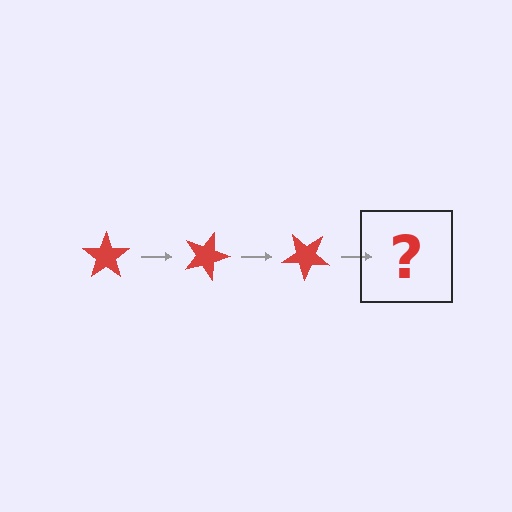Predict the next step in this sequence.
The next step is a red star rotated 60 degrees.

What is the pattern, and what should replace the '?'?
The pattern is that the star rotates 20 degrees each step. The '?' should be a red star rotated 60 degrees.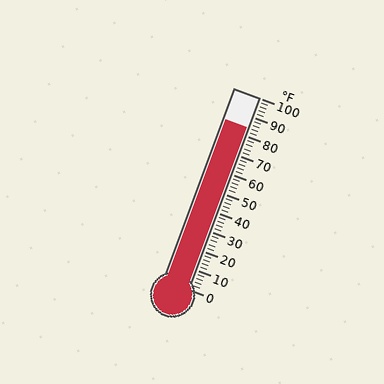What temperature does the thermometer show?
The thermometer shows approximately 84°F.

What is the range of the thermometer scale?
The thermometer scale ranges from 0°F to 100°F.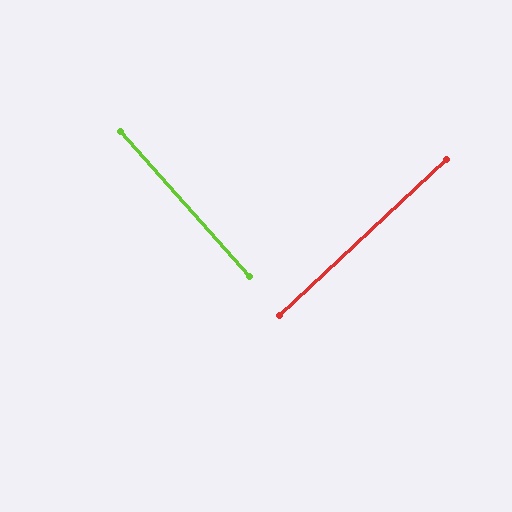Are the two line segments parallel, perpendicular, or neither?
Perpendicular — they meet at approximately 89°.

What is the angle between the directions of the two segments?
Approximately 89 degrees.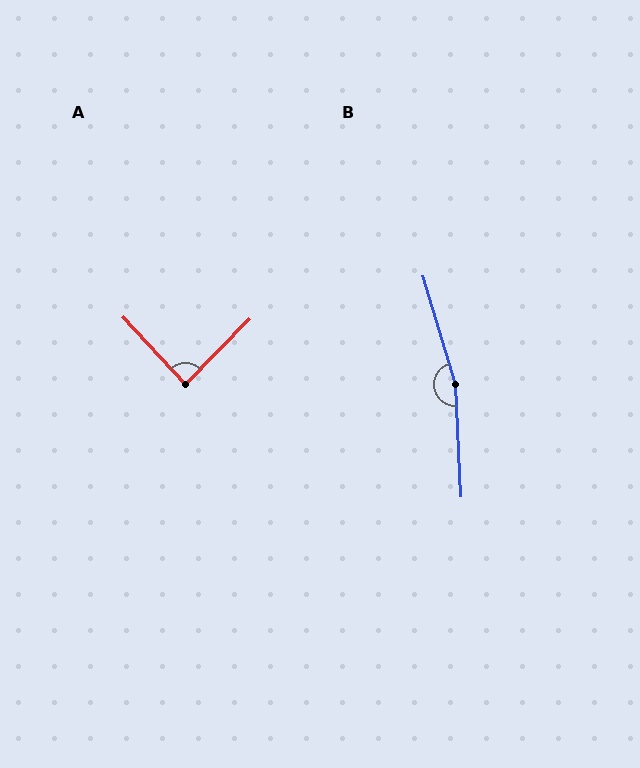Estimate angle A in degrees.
Approximately 87 degrees.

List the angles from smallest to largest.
A (87°), B (166°).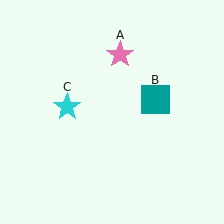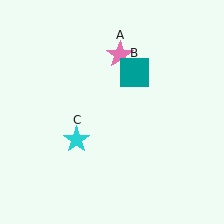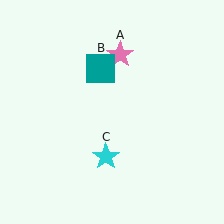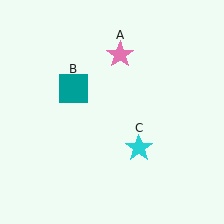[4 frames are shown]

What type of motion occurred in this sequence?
The teal square (object B), cyan star (object C) rotated counterclockwise around the center of the scene.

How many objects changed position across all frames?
2 objects changed position: teal square (object B), cyan star (object C).